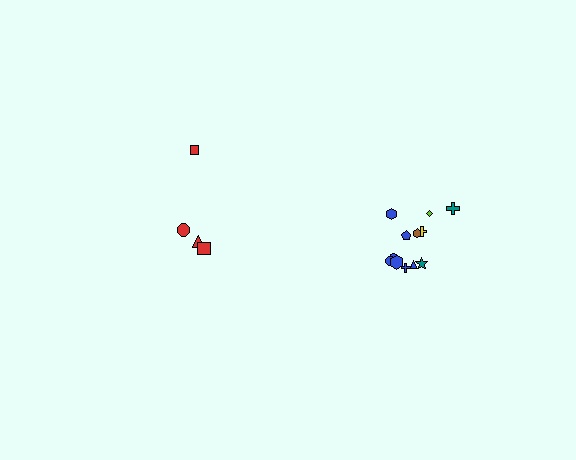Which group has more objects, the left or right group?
The right group.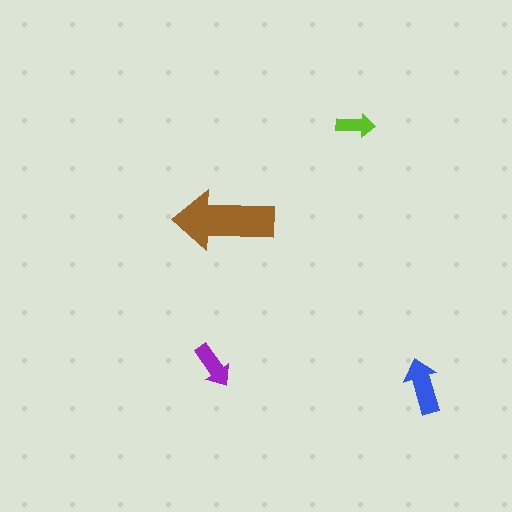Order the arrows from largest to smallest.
the brown one, the blue one, the purple one, the lime one.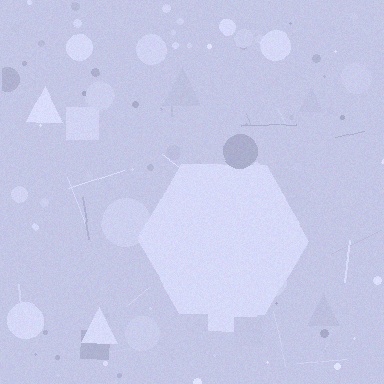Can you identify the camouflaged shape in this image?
The camouflaged shape is a hexagon.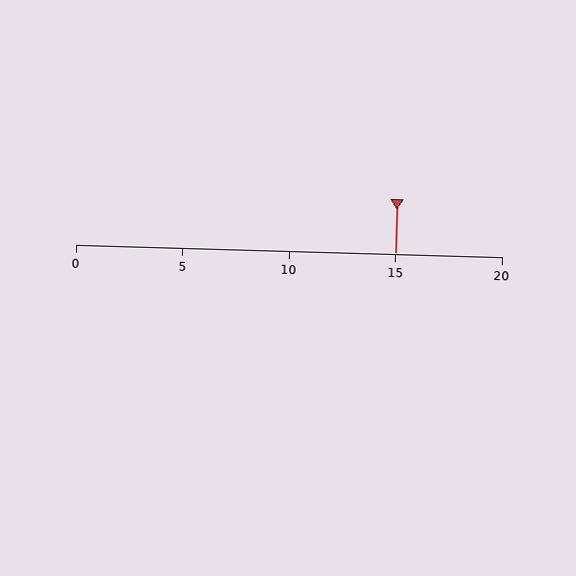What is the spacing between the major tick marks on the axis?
The major ticks are spaced 5 apart.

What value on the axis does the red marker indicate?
The marker indicates approximately 15.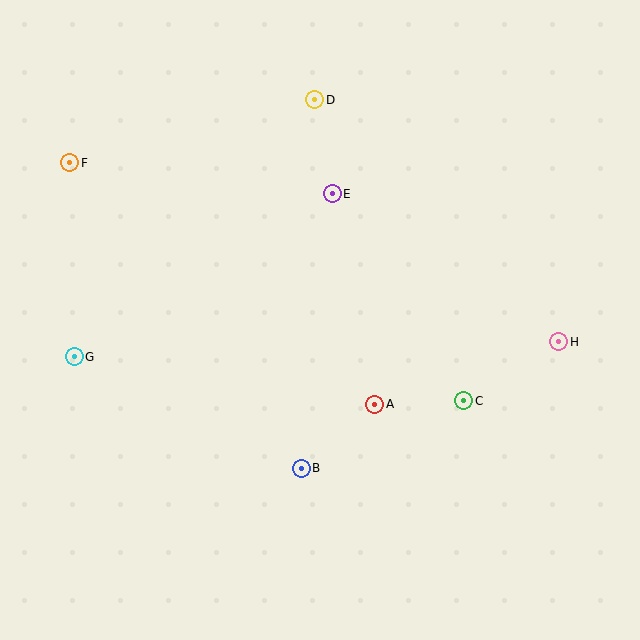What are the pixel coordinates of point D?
Point D is at (315, 100).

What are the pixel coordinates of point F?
Point F is at (70, 163).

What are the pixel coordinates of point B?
Point B is at (301, 468).